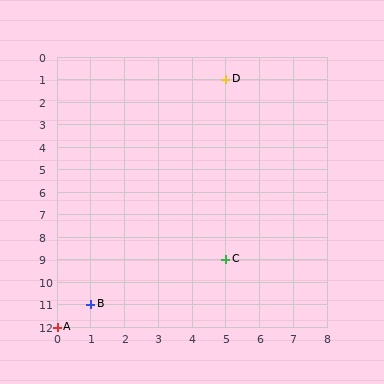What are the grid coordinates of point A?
Point A is at grid coordinates (0, 12).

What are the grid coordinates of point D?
Point D is at grid coordinates (5, 1).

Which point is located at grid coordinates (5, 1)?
Point D is at (5, 1).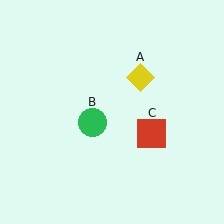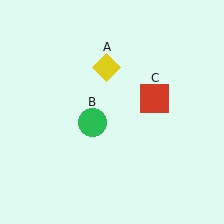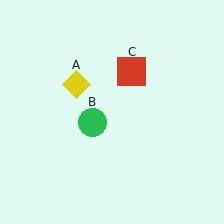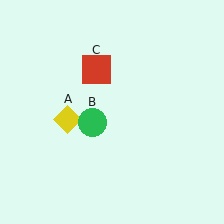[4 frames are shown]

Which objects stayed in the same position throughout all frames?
Green circle (object B) remained stationary.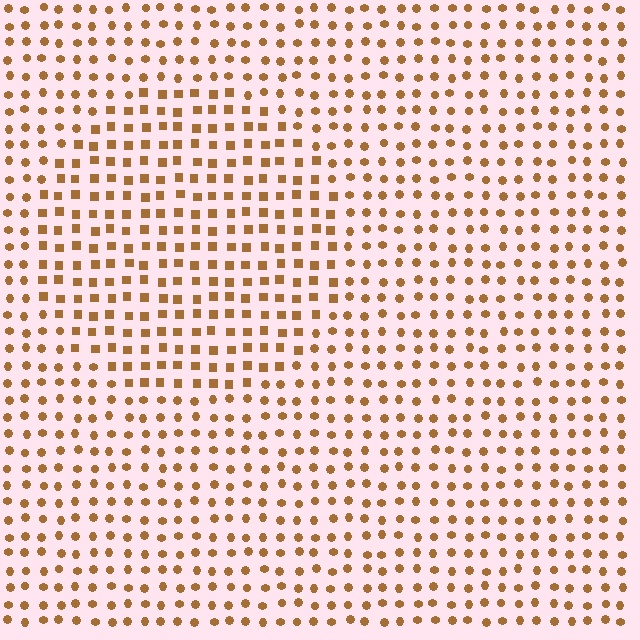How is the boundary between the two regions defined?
The boundary is defined by a change in element shape: squares inside vs. circles outside. All elements share the same color and spacing.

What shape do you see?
I see a circle.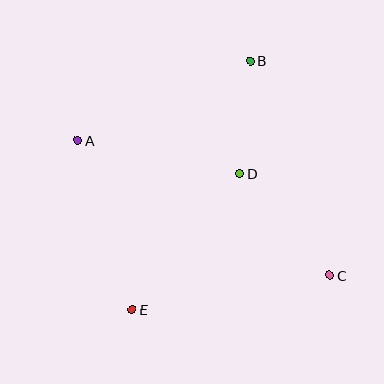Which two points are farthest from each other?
Points A and C are farthest from each other.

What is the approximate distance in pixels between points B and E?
The distance between B and E is approximately 275 pixels.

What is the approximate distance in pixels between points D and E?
The distance between D and E is approximately 173 pixels.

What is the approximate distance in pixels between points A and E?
The distance between A and E is approximately 178 pixels.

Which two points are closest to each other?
Points B and D are closest to each other.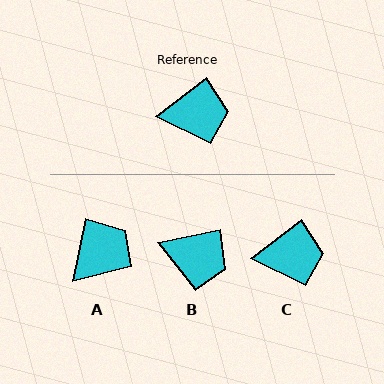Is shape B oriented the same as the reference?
No, it is off by about 25 degrees.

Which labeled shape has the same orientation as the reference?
C.